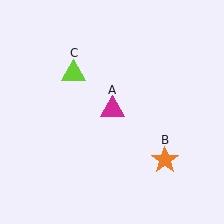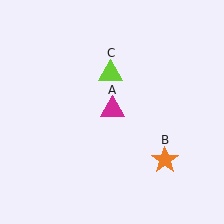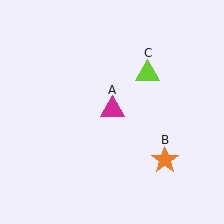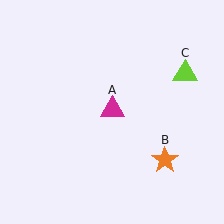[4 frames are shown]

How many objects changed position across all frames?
1 object changed position: lime triangle (object C).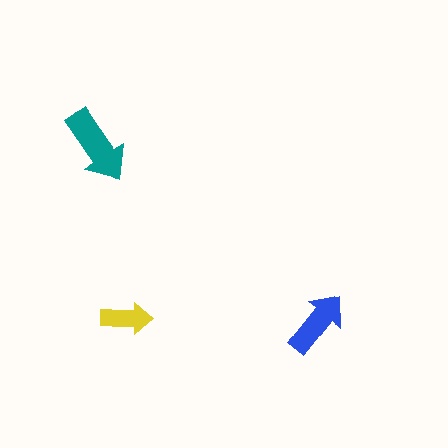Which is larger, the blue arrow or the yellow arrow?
The blue one.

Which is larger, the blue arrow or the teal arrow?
The teal one.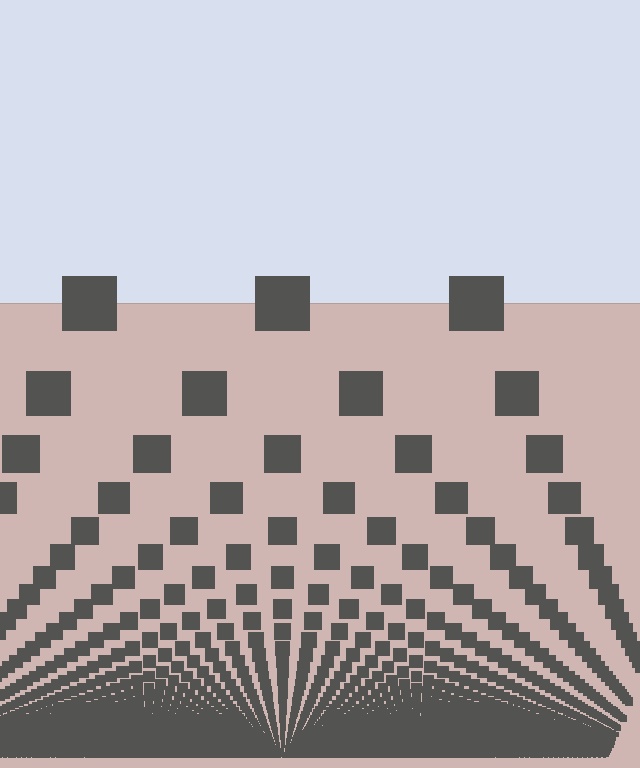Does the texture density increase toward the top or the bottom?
Density increases toward the bottom.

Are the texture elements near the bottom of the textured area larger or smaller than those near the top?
Smaller. The gradient is inverted — elements near the bottom are smaller and denser.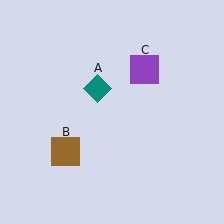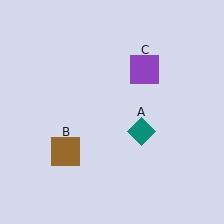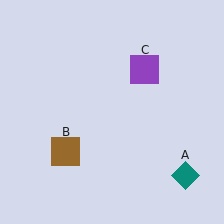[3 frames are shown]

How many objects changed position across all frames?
1 object changed position: teal diamond (object A).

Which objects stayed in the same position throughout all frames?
Brown square (object B) and purple square (object C) remained stationary.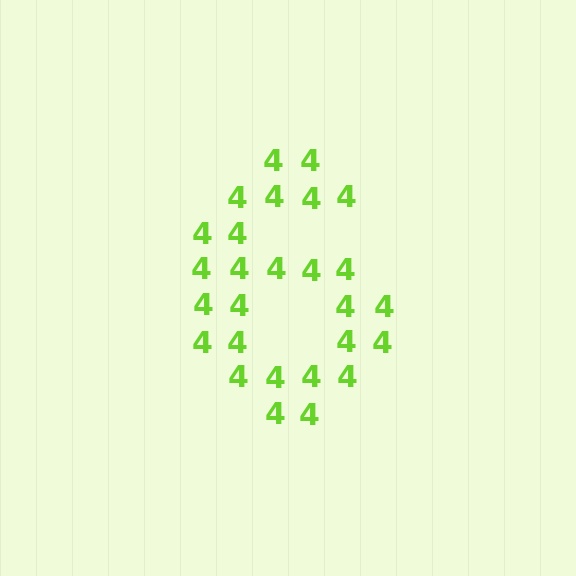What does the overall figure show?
The overall figure shows the digit 6.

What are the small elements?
The small elements are digit 4's.